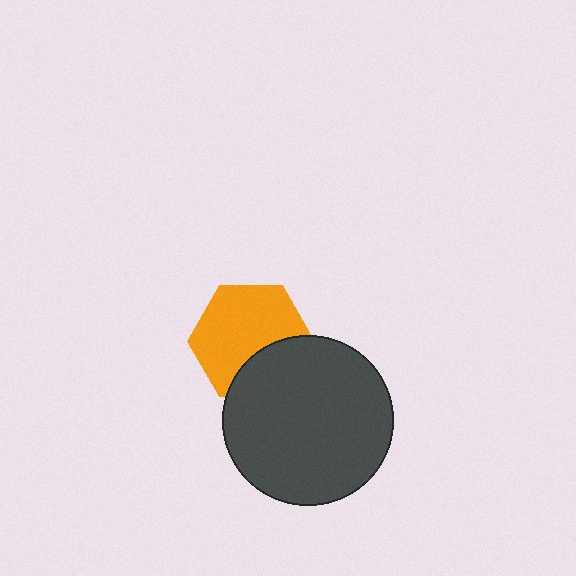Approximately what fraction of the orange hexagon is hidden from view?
Roughly 31% of the orange hexagon is hidden behind the dark gray circle.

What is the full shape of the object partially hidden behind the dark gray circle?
The partially hidden object is an orange hexagon.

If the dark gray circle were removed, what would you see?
You would see the complete orange hexagon.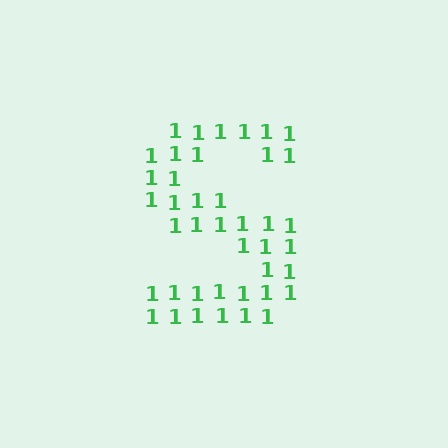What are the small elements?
The small elements are digit 1's.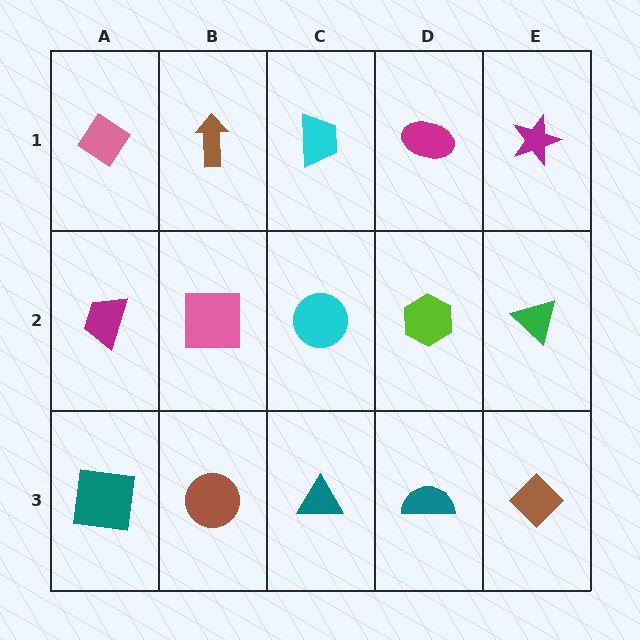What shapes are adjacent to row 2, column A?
A pink diamond (row 1, column A), a teal square (row 3, column A), a pink square (row 2, column B).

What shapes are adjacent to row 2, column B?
A brown arrow (row 1, column B), a brown circle (row 3, column B), a magenta trapezoid (row 2, column A), a cyan circle (row 2, column C).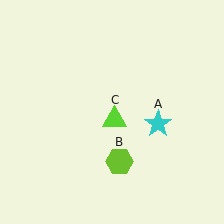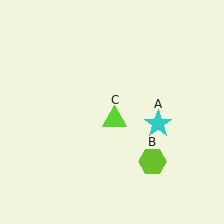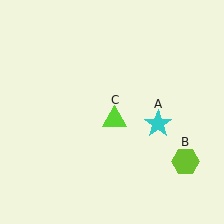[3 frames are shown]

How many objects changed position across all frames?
1 object changed position: lime hexagon (object B).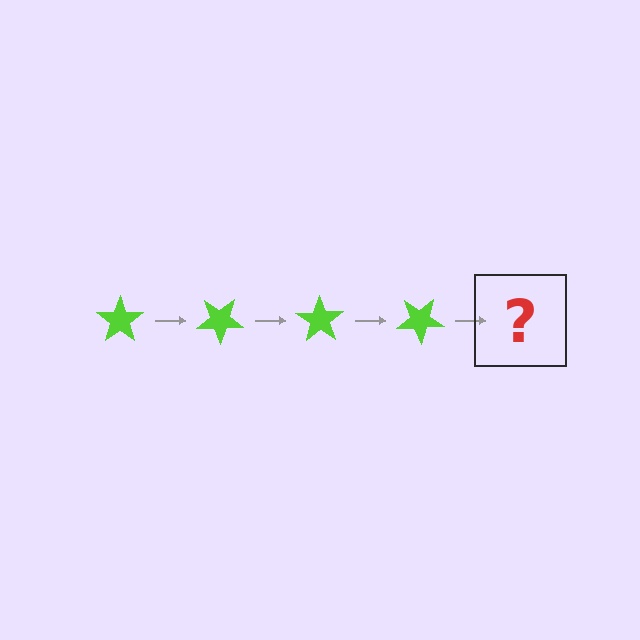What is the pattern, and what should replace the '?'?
The pattern is that the star rotates 35 degrees each step. The '?' should be a lime star rotated 140 degrees.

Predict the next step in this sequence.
The next step is a lime star rotated 140 degrees.